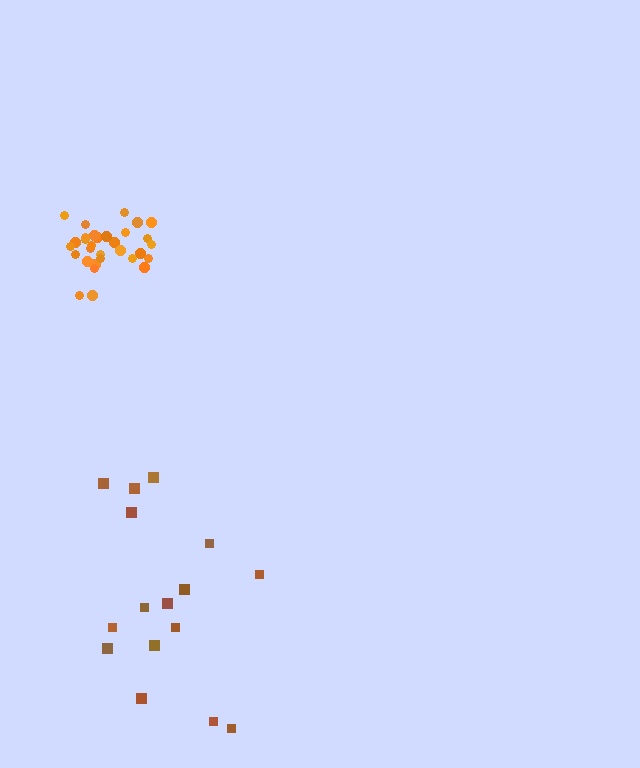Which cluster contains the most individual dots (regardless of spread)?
Orange (31).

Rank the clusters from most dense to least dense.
orange, brown.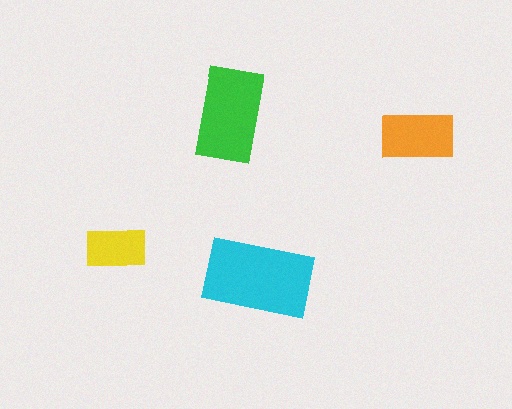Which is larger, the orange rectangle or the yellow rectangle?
The orange one.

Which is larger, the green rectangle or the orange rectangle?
The green one.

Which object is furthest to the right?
The orange rectangle is rightmost.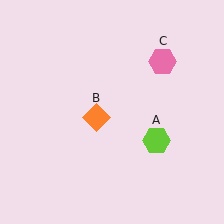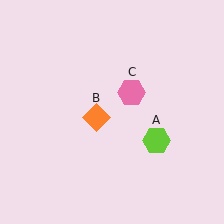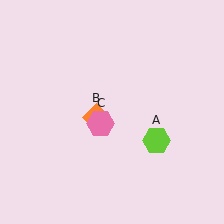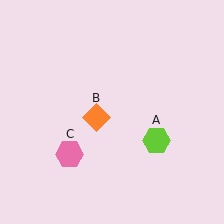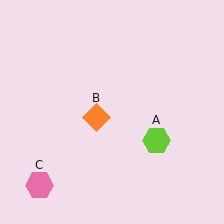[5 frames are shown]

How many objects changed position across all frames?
1 object changed position: pink hexagon (object C).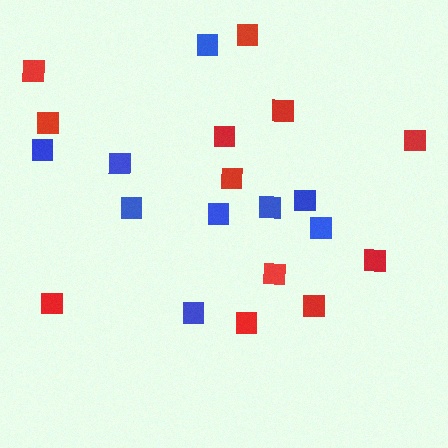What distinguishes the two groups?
There are 2 groups: one group of red squares (12) and one group of blue squares (9).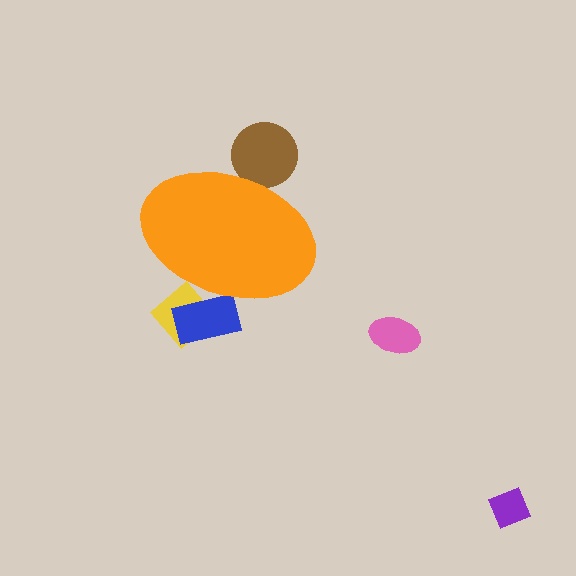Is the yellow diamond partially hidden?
Yes, the yellow diamond is partially hidden behind the orange ellipse.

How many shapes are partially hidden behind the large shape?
3 shapes are partially hidden.